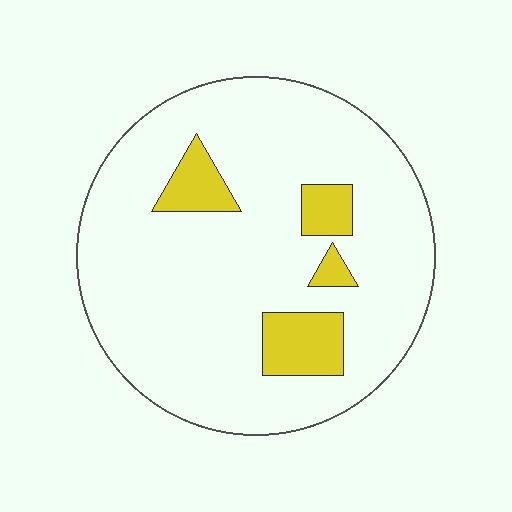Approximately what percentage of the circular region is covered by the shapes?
Approximately 15%.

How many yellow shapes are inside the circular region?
4.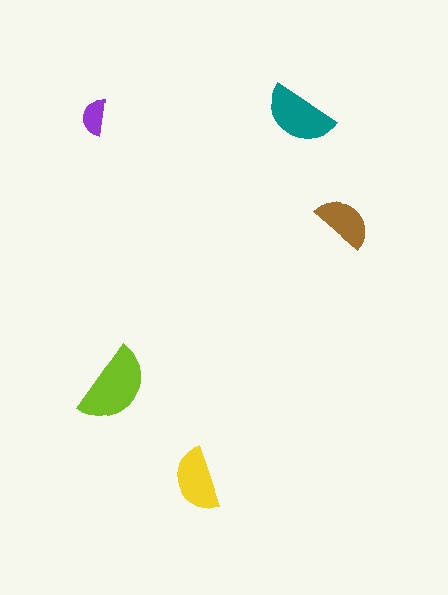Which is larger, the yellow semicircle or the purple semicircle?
The yellow one.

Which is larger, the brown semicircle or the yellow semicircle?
The yellow one.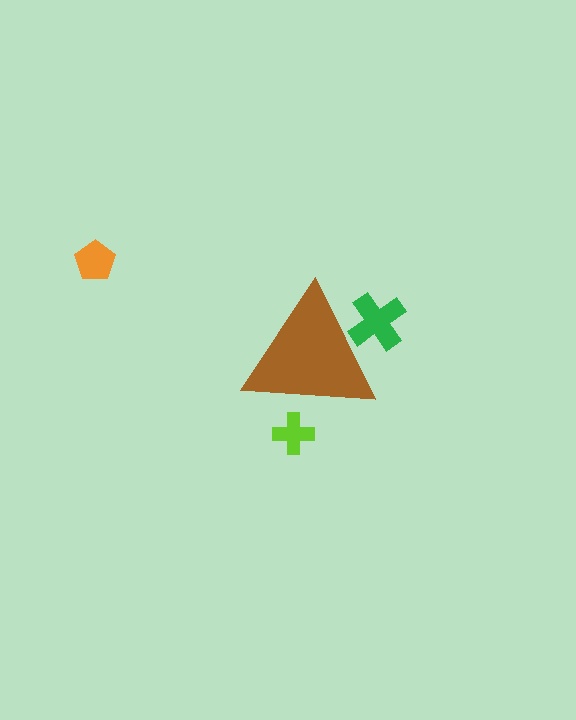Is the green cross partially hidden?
Yes, the green cross is partially hidden behind the brown triangle.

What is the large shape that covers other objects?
A brown triangle.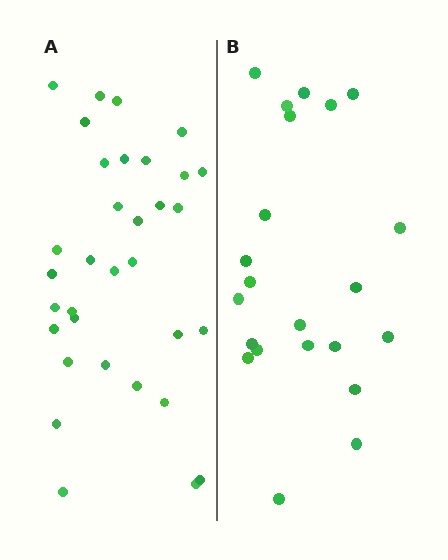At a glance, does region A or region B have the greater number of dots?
Region A (the left region) has more dots.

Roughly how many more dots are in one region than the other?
Region A has roughly 12 or so more dots than region B.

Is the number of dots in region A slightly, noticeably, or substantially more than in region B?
Region A has substantially more. The ratio is roughly 1.5 to 1.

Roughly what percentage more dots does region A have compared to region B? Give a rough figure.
About 50% more.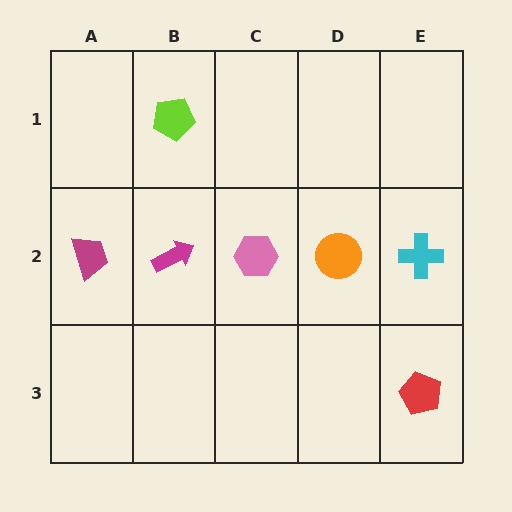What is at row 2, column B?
A magenta arrow.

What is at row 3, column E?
A red pentagon.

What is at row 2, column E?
A cyan cross.